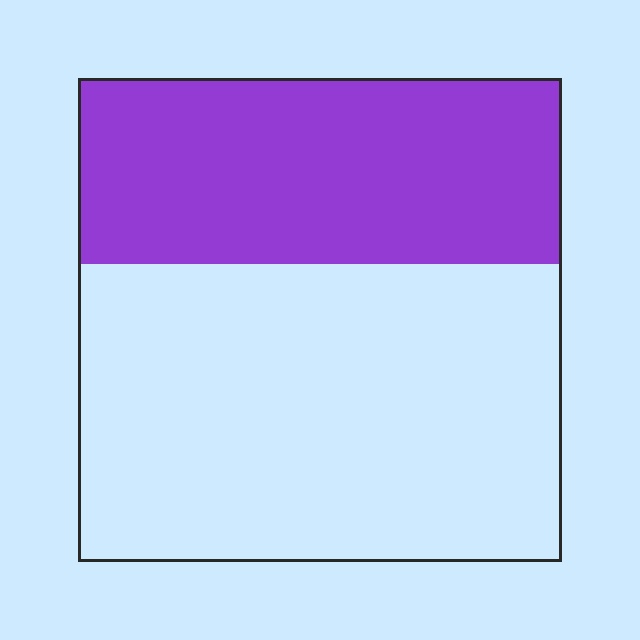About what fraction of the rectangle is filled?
About three eighths (3/8).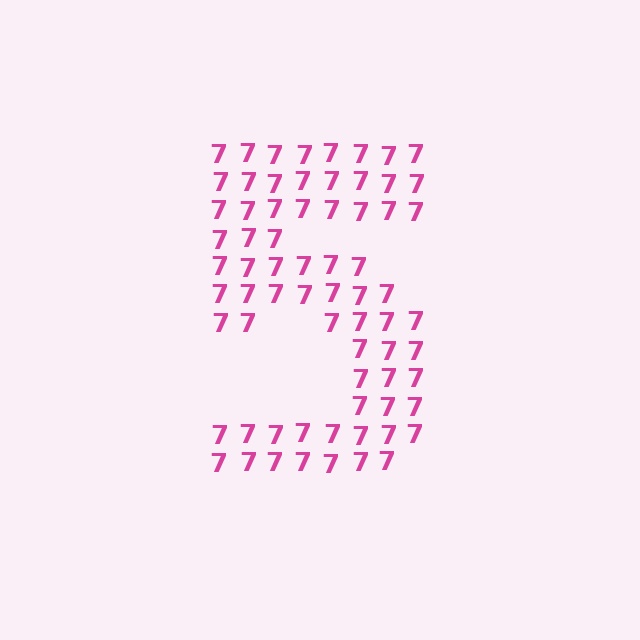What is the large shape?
The large shape is the digit 5.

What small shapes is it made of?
It is made of small digit 7's.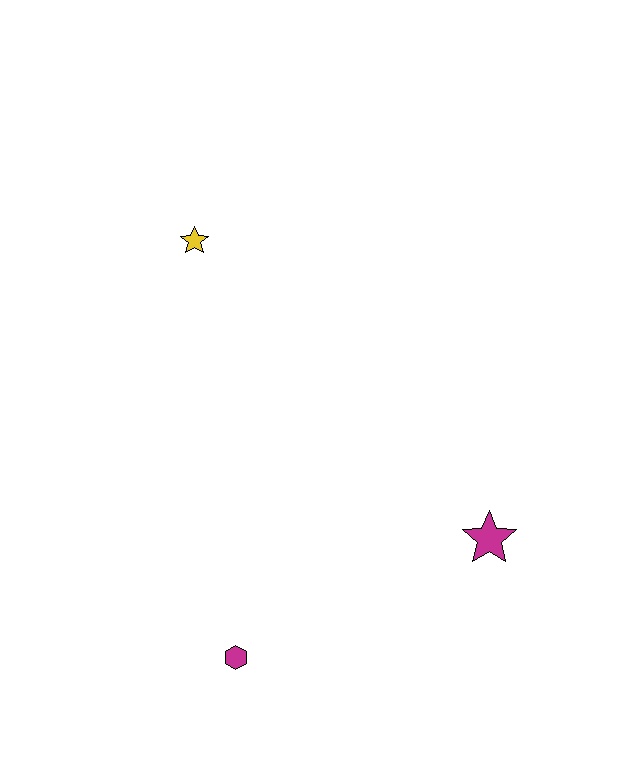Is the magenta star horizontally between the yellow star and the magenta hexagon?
No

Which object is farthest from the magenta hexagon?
The yellow star is farthest from the magenta hexagon.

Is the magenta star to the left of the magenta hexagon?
No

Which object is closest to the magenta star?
The magenta hexagon is closest to the magenta star.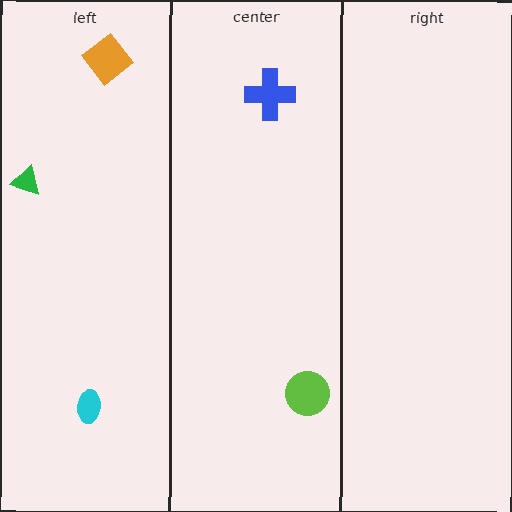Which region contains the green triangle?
The left region.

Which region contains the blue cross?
The center region.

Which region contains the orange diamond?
The left region.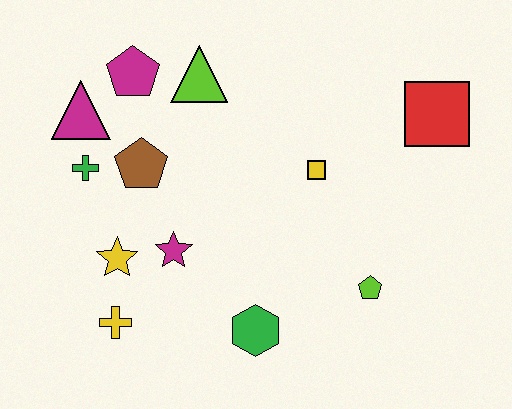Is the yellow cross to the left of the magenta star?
Yes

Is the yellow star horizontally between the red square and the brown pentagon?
No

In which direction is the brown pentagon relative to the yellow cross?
The brown pentagon is above the yellow cross.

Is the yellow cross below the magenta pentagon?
Yes